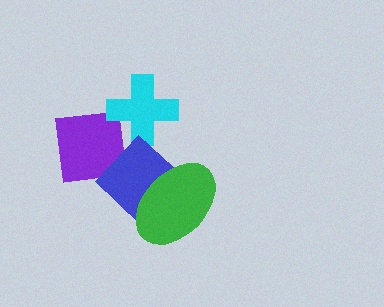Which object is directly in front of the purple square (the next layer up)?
The cyan cross is directly in front of the purple square.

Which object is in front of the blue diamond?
The green ellipse is in front of the blue diamond.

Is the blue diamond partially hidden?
Yes, it is partially covered by another shape.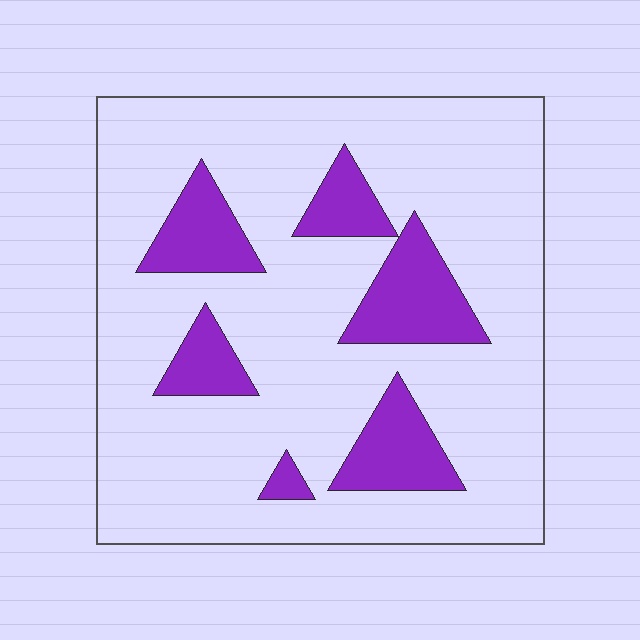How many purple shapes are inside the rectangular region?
6.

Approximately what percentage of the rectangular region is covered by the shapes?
Approximately 20%.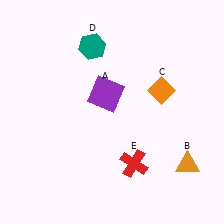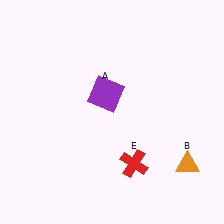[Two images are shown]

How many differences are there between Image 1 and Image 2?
There are 2 differences between the two images.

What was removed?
The teal hexagon (D), the orange diamond (C) were removed in Image 2.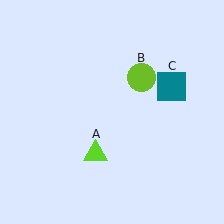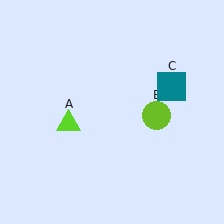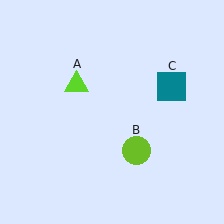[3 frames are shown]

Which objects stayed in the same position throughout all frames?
Teal square (object C) remained stationary.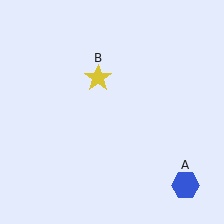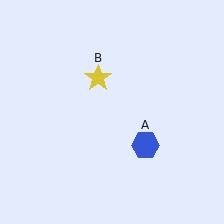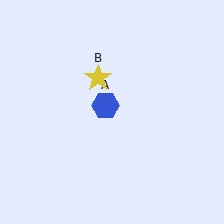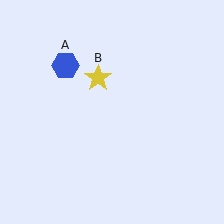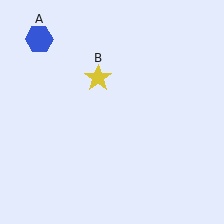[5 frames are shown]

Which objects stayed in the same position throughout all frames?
Yellow star (object B) remained stationary.